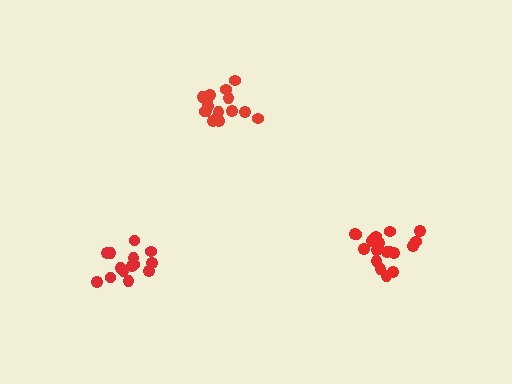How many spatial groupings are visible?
There are 3 spatial groupings.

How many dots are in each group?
Group 1: 18 dots, Group 2: 14 dots, Group 3: 16 dots (48 total).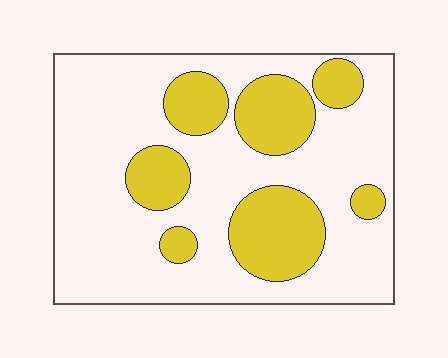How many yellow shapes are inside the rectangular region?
7.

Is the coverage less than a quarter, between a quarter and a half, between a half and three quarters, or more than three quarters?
Between a quarter and a half.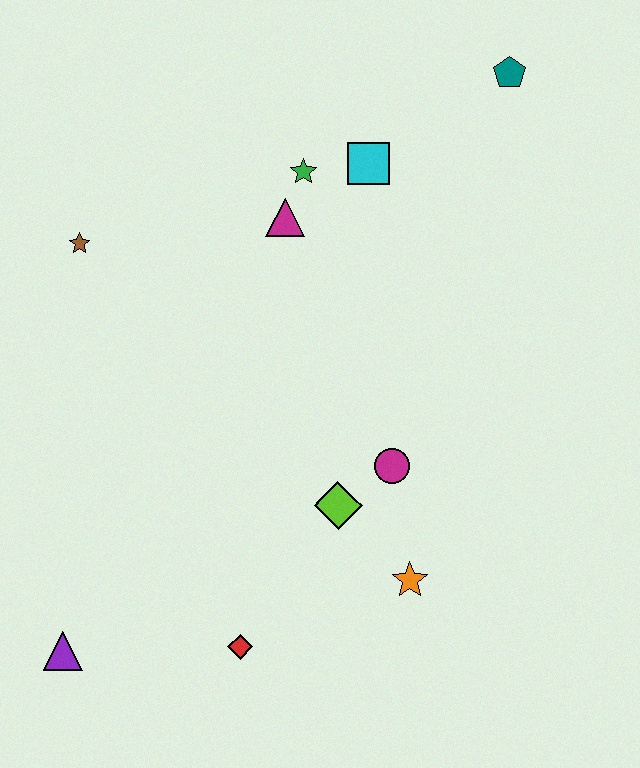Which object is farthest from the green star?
The purple triangle is farthest from the green star.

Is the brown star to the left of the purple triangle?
No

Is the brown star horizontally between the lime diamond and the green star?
No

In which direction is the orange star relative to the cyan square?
The orange star is below the cyan square.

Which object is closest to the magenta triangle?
The green star is closest to the magenta triangle.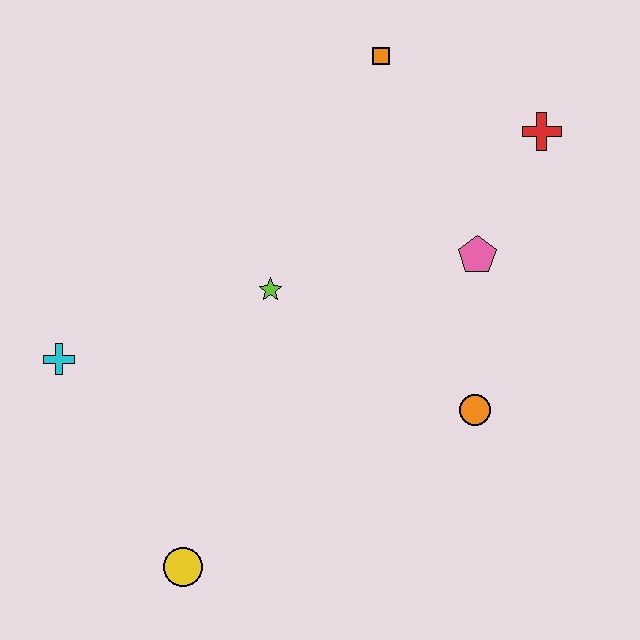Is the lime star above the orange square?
No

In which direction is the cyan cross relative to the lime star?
The cyan cross is to the left of the lime star.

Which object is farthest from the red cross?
The yellow circle is farthest from the red cross.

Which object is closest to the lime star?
The pink pentagon is closest to the lime star.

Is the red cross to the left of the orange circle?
No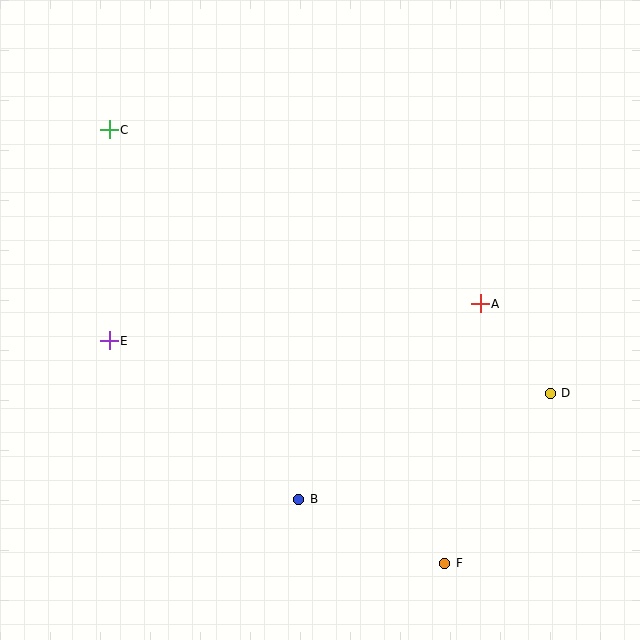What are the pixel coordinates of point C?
Point C is at (109, 130).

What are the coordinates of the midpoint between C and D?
The midpoint between C and D is at (330, 262).